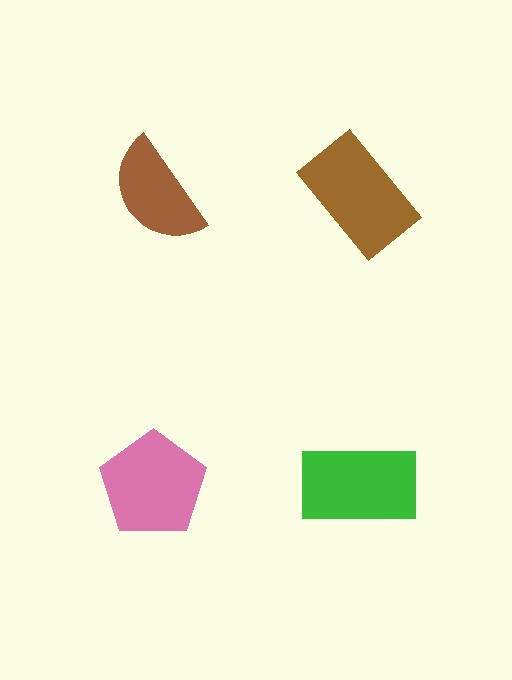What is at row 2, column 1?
A pink pentagon.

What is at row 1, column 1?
A brown semicircle.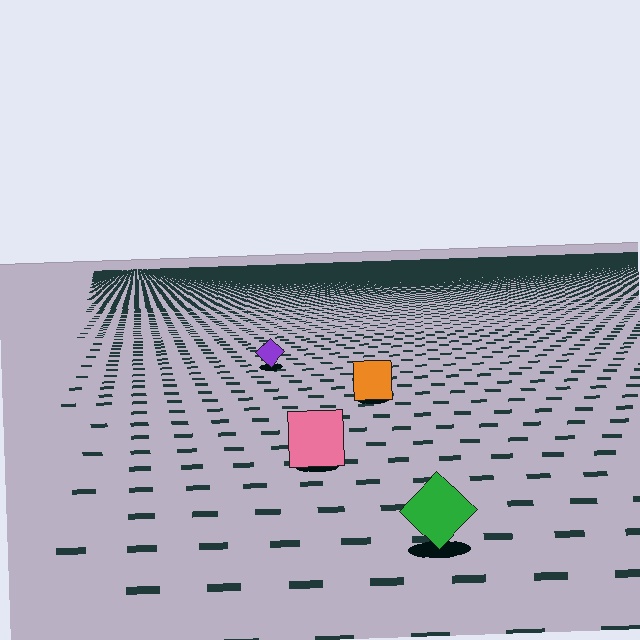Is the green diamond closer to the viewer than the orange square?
Yes. The green diamond is closer — you can tell from the texture gradient: the ground texture is coarser near it.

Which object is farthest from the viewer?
The purple diamond is farthest from the viewer. It appears smaller and the ground texture around it is denser.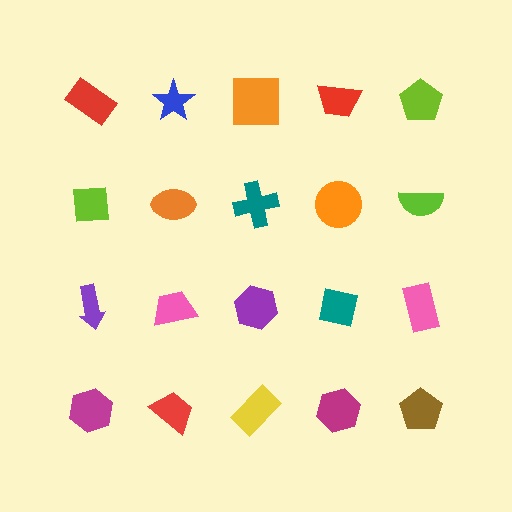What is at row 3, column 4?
A teal square.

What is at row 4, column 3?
A yellow rectangle.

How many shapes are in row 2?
5 shapes.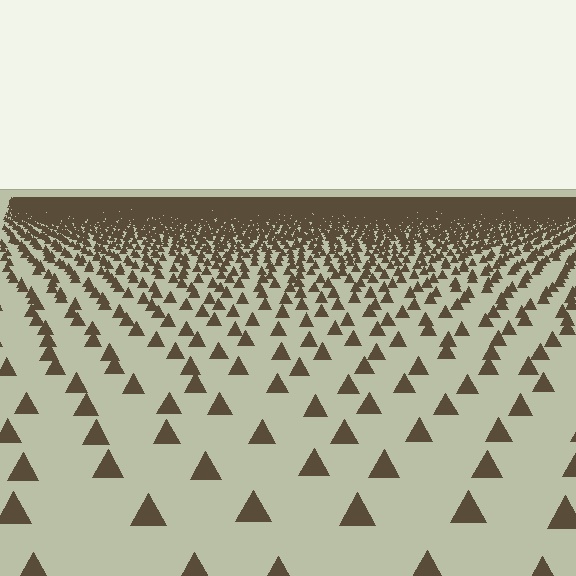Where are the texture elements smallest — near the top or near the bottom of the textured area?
Near the top.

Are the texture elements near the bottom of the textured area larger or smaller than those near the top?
Larger. Near the bottom, elements are closer to the viewer and appear at a bigger on-screen size.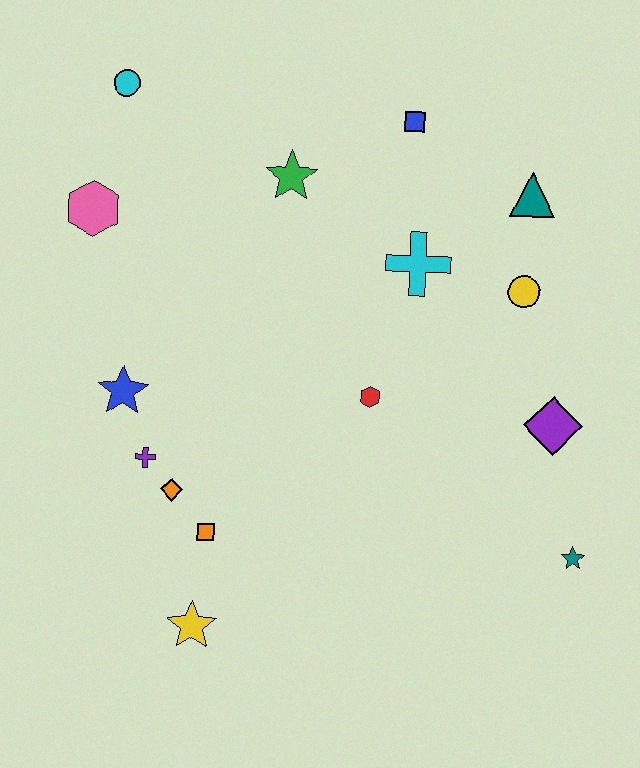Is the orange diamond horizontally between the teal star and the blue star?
Yes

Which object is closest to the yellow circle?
The teal triangle is closest to the yellow circle.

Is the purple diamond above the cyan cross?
No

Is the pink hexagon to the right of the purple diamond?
No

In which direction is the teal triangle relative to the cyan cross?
The teal triangle is to the right of the cyan cross.